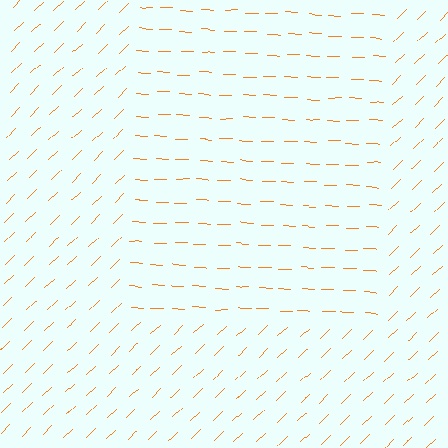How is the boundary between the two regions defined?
The boundary is defined purely by a change in line orientation (approximately 45 degrees difference). All lines are the same color and thickness.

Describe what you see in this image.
The image is filled with small orange line segments. A rectangle region in the image has lines oriented differently from the surrounding lines, creating a visible texture boundary.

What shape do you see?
I see a rectangle.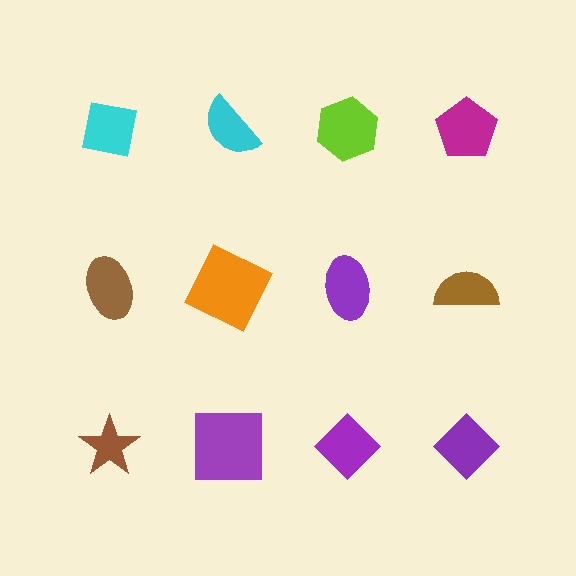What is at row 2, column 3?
A purple ellipse.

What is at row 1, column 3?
A lime hexagon.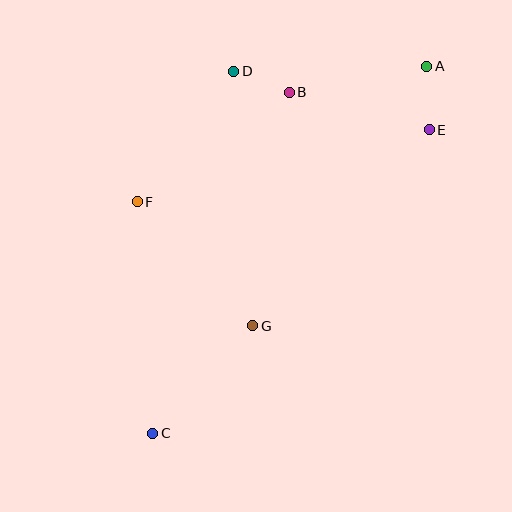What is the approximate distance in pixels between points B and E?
The distance between B and E is approximately 145 pixels.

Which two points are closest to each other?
Points B and D are closest to each other.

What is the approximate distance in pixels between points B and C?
The distance between B and C is approximately 367 pixels.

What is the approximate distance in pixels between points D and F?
The distance between D and F is approximately 162 pixels.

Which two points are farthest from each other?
Points A and C are farthest from each other.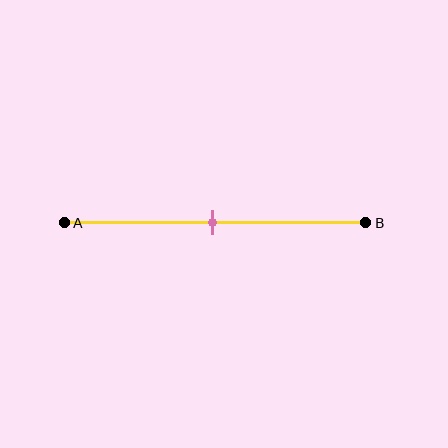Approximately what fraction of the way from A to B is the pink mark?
The pink mark is approximately 50% of the way from A to B.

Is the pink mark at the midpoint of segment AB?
Yes, the mark is approximately at the midpoint.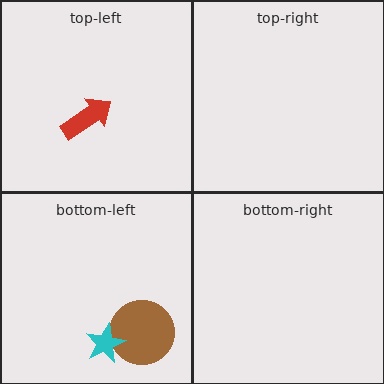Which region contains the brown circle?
The bottom-left region.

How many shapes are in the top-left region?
1.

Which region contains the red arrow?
The top-left region.